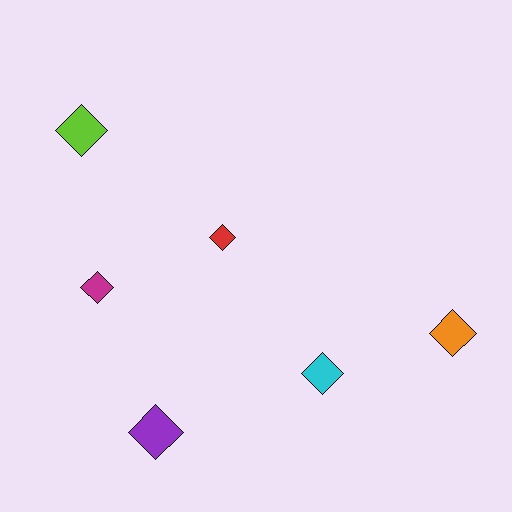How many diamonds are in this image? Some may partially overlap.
There are 6 diamonds.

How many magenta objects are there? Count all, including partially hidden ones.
There is 1 magenta object.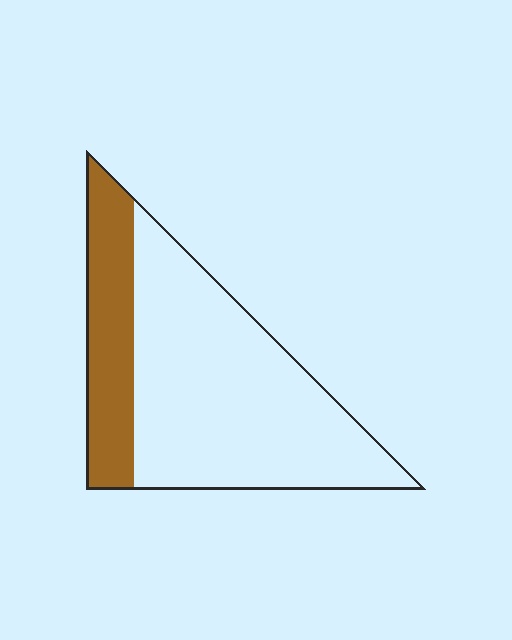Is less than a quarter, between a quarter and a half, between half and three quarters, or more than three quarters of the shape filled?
Between a quarter and a half.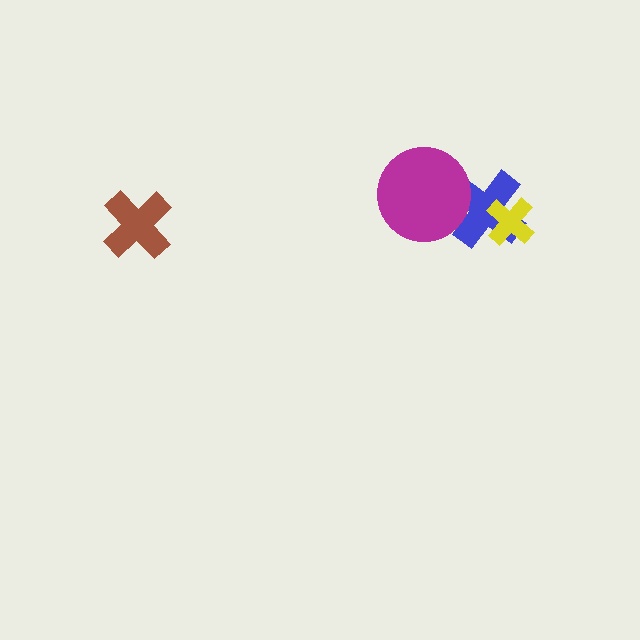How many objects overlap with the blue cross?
2 objects overlap with the blue cross.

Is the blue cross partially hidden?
Yes, it is partially covered by another shape.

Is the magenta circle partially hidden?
No, no other shape covers it.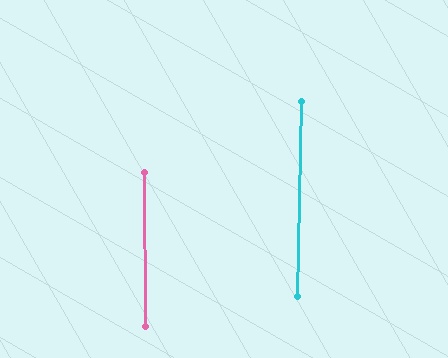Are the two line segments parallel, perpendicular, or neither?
Parallel — their directions differ by only 1.8°.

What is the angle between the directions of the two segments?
Approximately 2 degrees.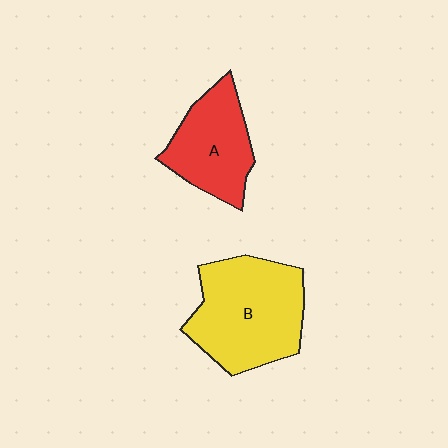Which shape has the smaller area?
Shape A (red).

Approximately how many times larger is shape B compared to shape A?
Approximately 1.5 times.